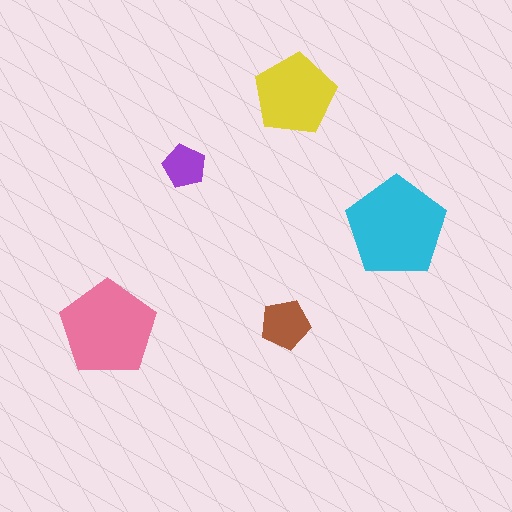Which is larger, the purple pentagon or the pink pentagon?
The pink one.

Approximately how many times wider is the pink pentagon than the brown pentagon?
About 2 times wider.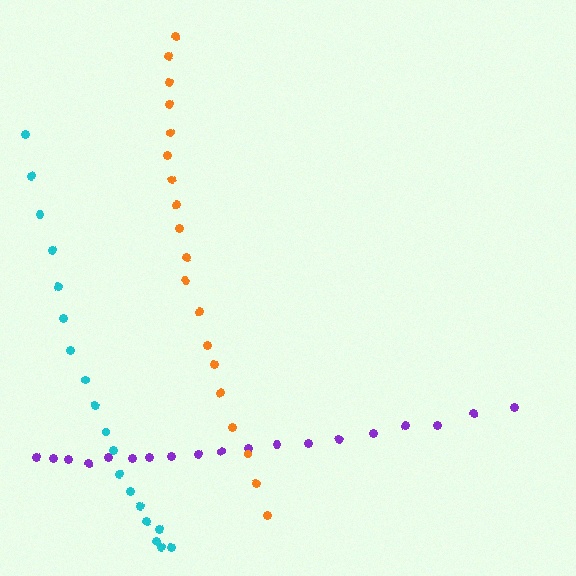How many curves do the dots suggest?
There are 3 distinct paths.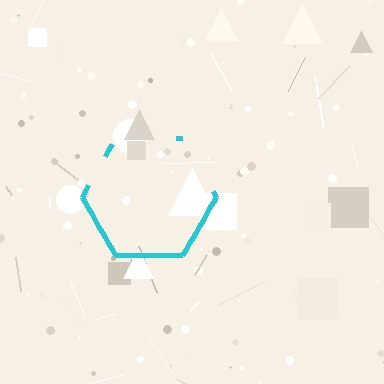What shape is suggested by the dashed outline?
The dashed outline suggests a hexagon.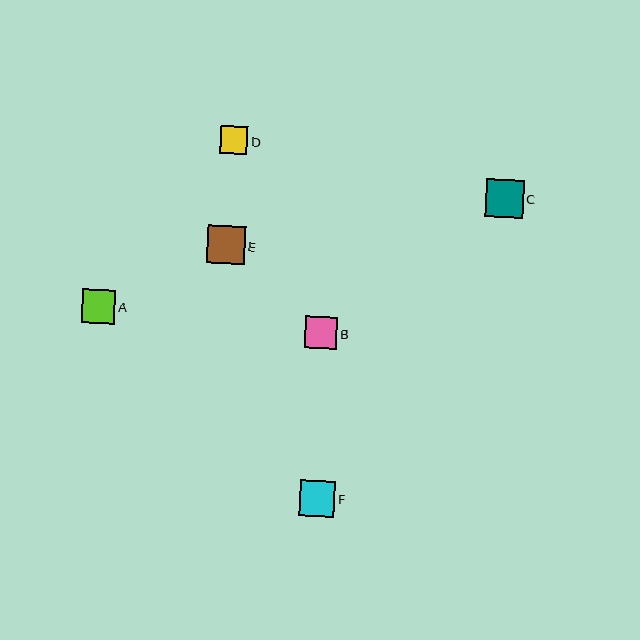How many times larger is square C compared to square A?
Square C is approximately 1.1 times the size of square A.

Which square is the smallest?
Square D is the smallest with a size of approximately 28 pixels.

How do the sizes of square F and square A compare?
Square F and square A are approximately the same size.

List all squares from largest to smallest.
From largest to smallest: E, C, F, A, B, D.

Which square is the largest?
Square E is the largest with a size of approximately 38 pixels.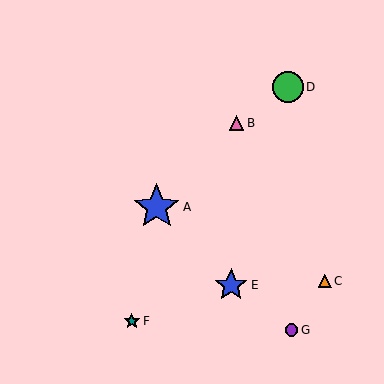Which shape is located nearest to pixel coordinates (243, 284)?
The blue star (labeled E) at (231, 285) is nearest to that location.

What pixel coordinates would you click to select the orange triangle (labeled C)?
Click at (325, 281) to select the orange triangle C.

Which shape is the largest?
The blue star (labeled A) is the largest.